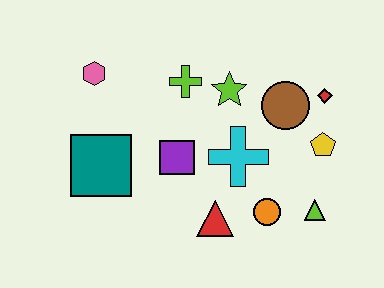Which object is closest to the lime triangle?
The orange circle is closest to the lime triangle.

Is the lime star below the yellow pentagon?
No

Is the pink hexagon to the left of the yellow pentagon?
Yes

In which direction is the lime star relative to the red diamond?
The lime star is to the left of the red diamond.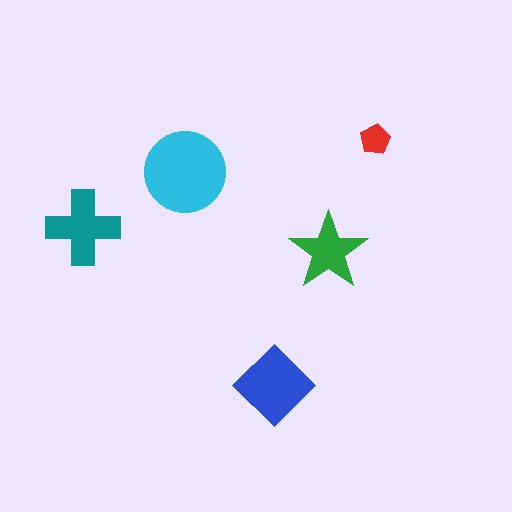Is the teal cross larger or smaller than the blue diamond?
Smaller.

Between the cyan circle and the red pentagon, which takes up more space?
The cyan circle.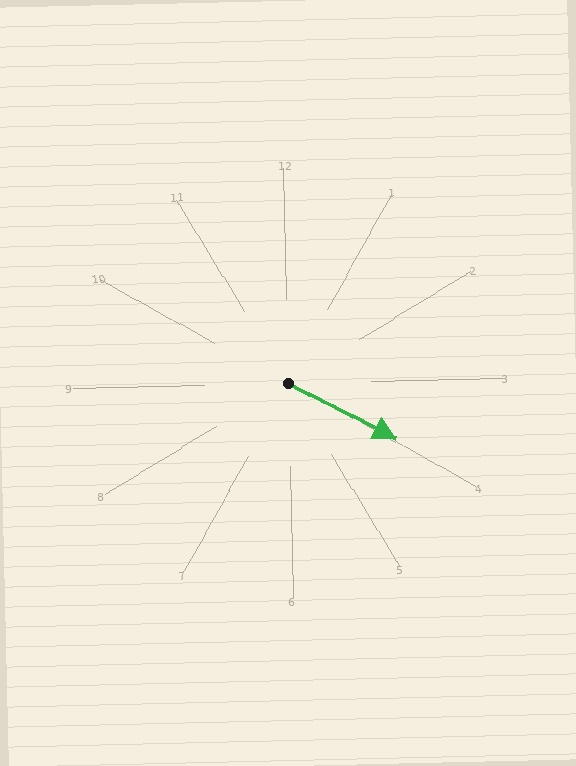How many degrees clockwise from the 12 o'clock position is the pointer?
Approximately 118 degrees.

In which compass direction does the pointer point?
Southeast.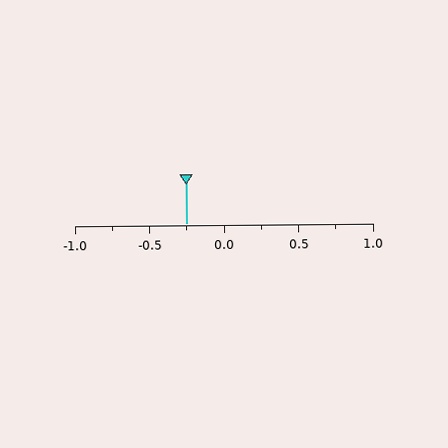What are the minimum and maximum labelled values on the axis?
The axis runs from -1.0 to 1.0.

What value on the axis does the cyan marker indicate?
The marker indicates approximately -0.25.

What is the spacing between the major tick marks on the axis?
The major ticks are spaced 0.5 apart.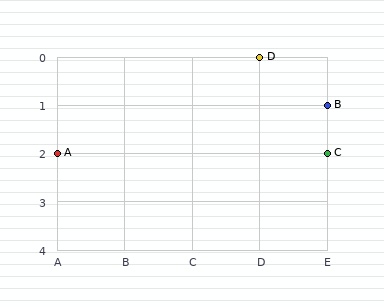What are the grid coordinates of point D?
Point D is at grid coordinates (D, 0).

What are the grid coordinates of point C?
Point C is at grid coordinates (E, 2).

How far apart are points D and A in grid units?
Points D and A are 3 columns and 2 rows apart (about 3.6 grid units diagonally).